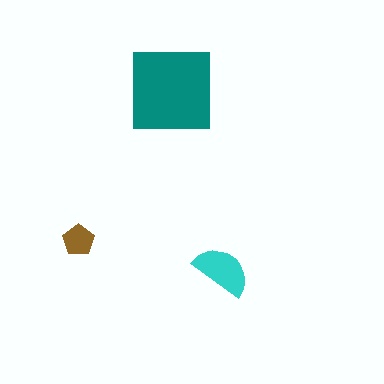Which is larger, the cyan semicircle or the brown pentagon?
The cyan semicircle.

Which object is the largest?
The teal square.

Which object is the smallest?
The brown pentagon.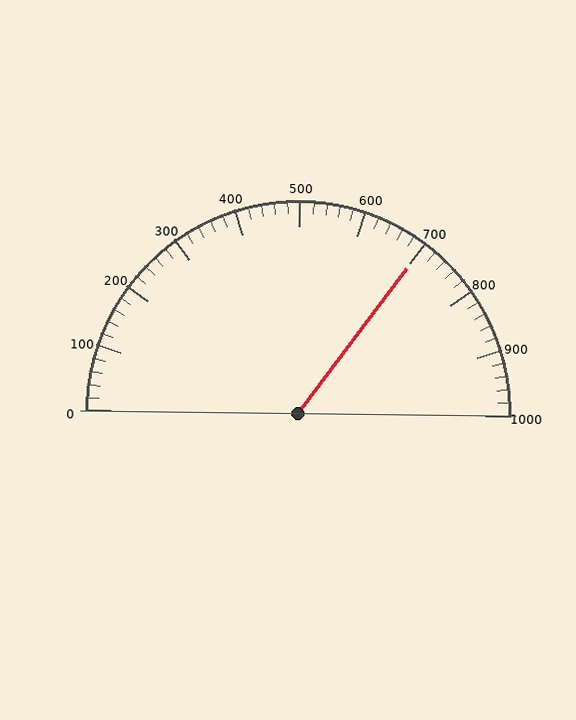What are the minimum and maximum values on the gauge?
The gauge ranges from 0 to 1000.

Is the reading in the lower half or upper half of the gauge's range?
The reading is in the upper half of the range (0 to 1000).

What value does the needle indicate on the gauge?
The needle indicates approximately 700.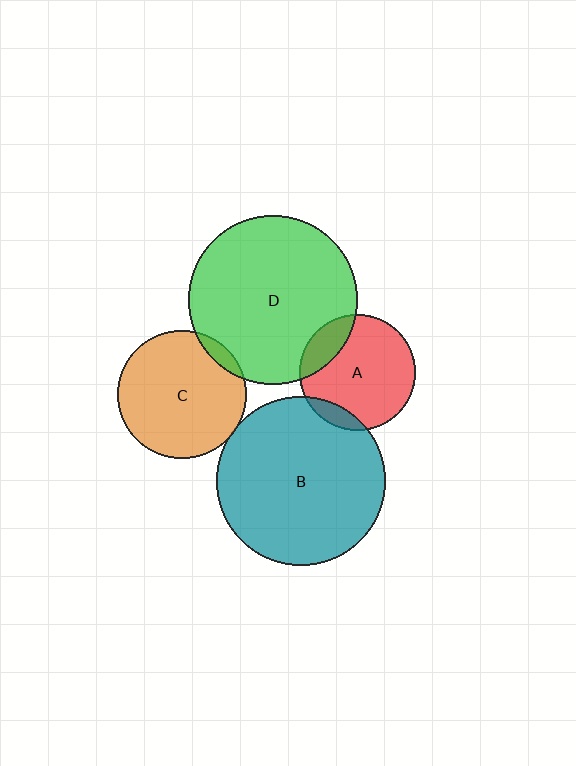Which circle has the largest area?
Circle B (teal).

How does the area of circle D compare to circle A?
Approximately 2.1 times.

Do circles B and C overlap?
Yes.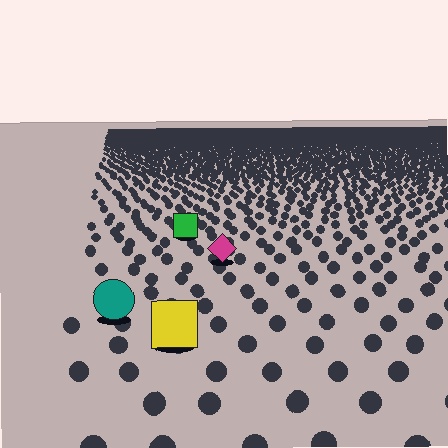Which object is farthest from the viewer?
The green square is farthest from the viewer. It appears smaller and the ground texture around it is denser.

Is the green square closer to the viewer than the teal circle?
No. The teal circle is closer — you can tell from the texture gradient: the ground texture is coarser near it.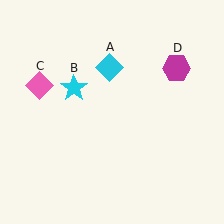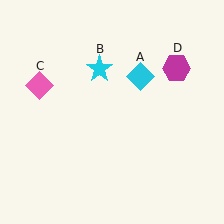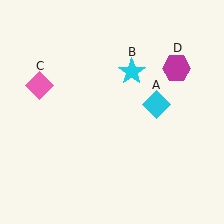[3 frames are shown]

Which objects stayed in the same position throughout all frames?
Pink diamond (object C) and magenta hexagon (object D) remained stationary.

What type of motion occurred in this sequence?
The cyan diamond (object A), cyan star (object B) rotated clockwise around the center of the scene.